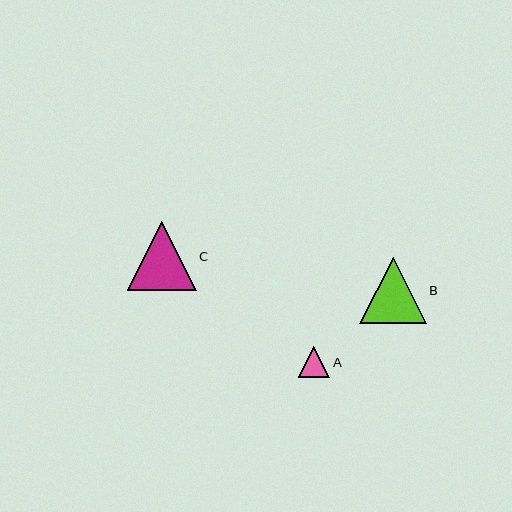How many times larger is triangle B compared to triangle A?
Triangle B is approximately 2.1 times the size of triangle A.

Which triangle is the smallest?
Triangle A is the smallest with a size of approximately 31 pixels.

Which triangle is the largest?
Triangle C is the largest with a size of approximately 68 pixels.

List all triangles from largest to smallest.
From largest to smallest: C, B, A.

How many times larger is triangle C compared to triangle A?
Triangle C is approximately 2.2 times the size of triangle A.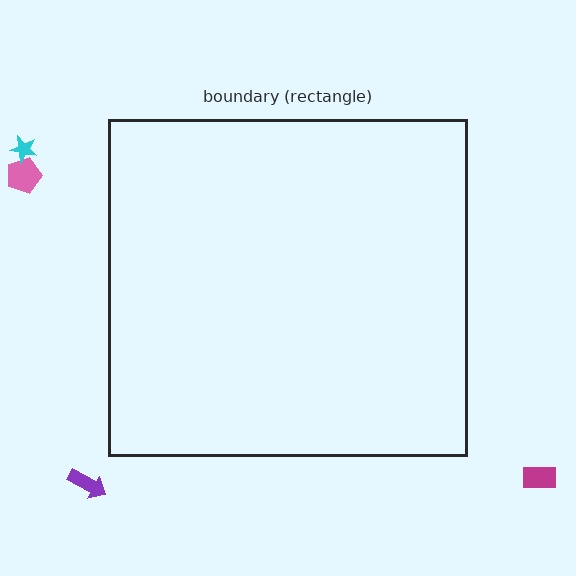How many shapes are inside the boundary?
0 inside, 4 outside.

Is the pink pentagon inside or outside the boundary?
Outside.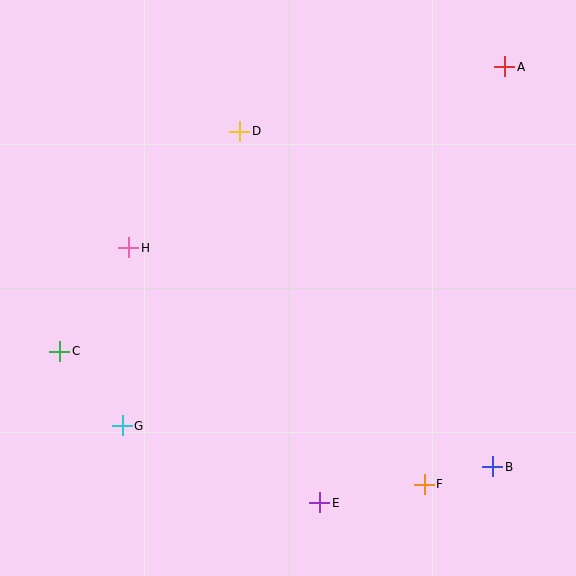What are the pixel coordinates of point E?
Point E is at (320, 503).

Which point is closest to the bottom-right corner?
Point B is closest to the bottom-right corner.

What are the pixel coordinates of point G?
Point G is at (122, 426).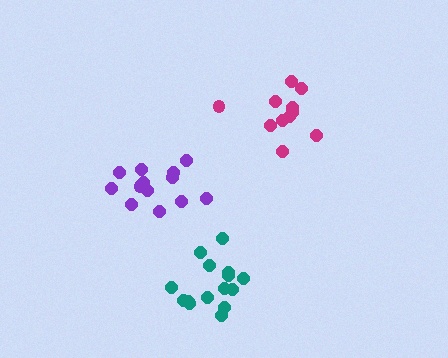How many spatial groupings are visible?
There are 3 spatial groupings.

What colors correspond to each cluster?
The clusters are colored: purple, magenta, teal.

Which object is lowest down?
The teal cluster is bottommost.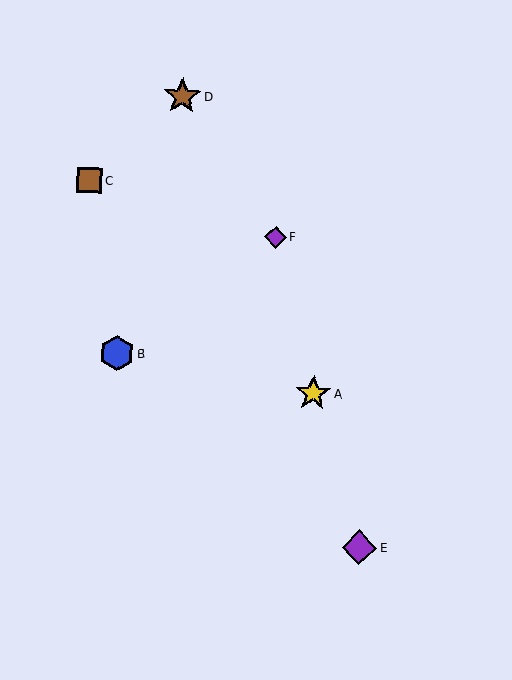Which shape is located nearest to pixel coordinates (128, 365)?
The blue hexagon (labeled B) at (117, 353) is nearest to that location.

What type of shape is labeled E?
Shape E is a purple diamond.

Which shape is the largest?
The brown star (labeled D) is the largest.